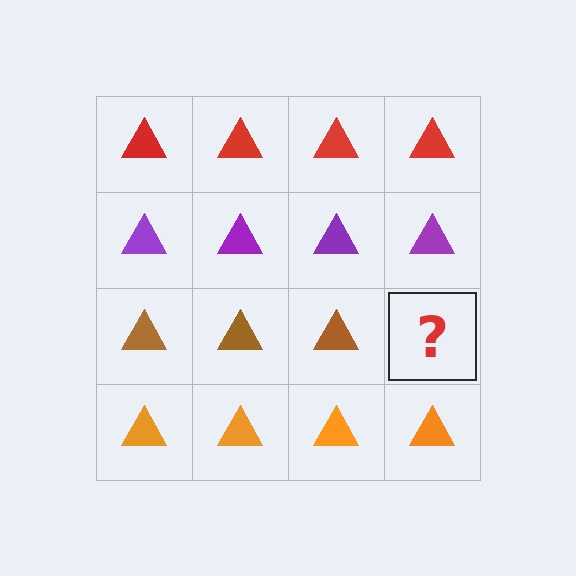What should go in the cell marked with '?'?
The missing cell should contain a brown triangle.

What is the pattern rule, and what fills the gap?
The rule is that each row has a consistent color. The gap should be filled with a brown triangle.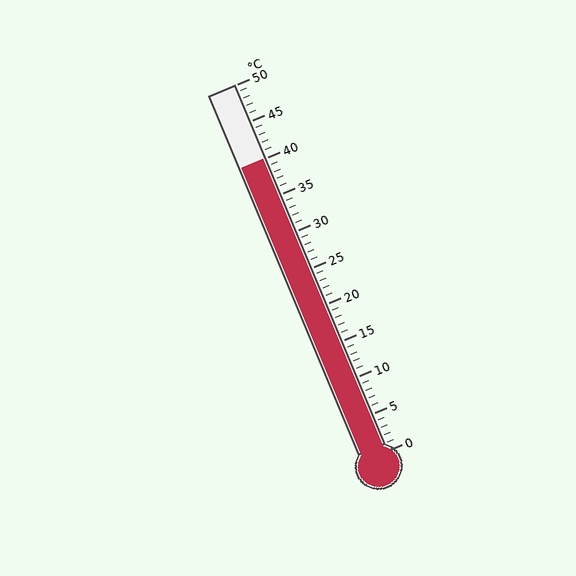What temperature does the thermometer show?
The thermometer shows approximately 40°C.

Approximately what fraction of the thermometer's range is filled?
The thermometer is filled to approximately 80% of its range.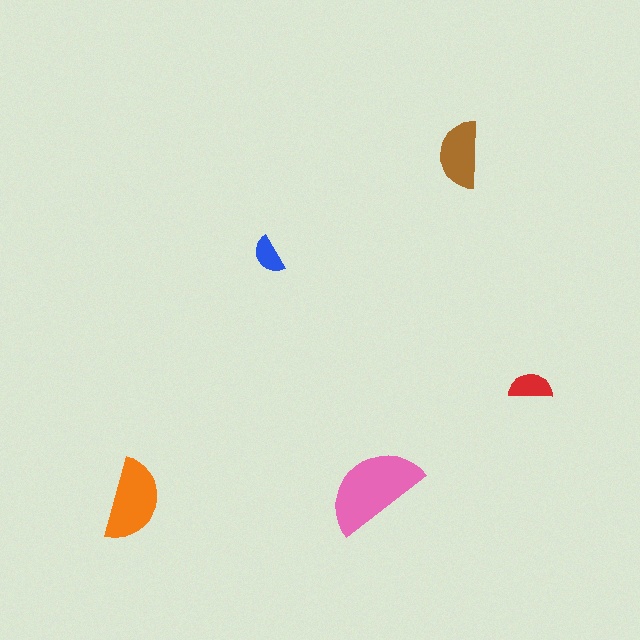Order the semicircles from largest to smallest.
the pink one, the orange one, the brown one, the red one, the blue one.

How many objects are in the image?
There are 5 objects in the image.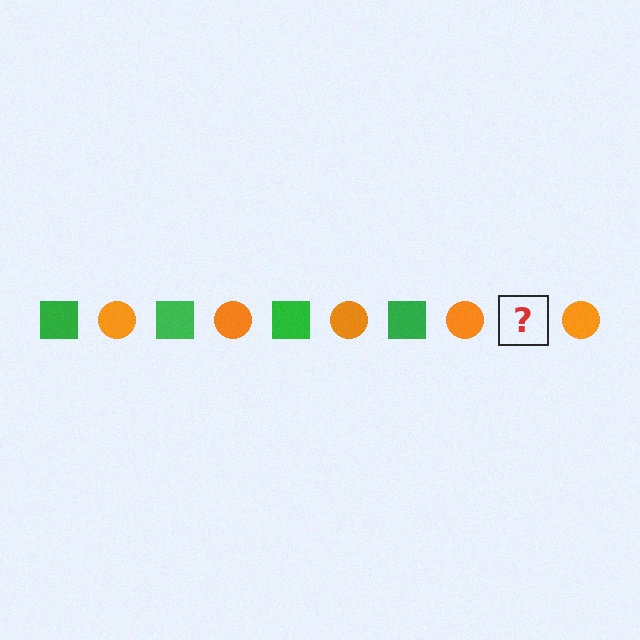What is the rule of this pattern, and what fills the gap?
The rule is that the pattern alternates between green square and orange circle. The gap should be filled with a green square.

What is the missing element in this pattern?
The missing element is a green square.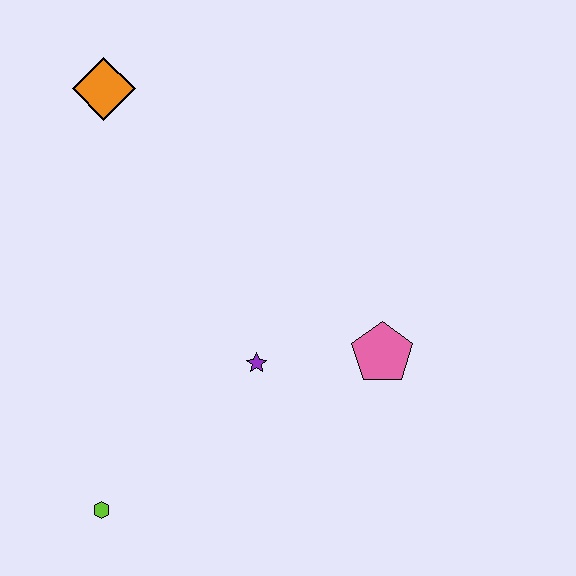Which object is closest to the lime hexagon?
The purple star is closest to the lime hexagon.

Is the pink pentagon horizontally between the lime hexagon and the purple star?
No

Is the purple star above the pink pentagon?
No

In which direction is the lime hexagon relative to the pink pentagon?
The lime hexagon is to the left of the pink pentagon.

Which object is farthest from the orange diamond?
The lime hexagon is farthest from the orange diamond.